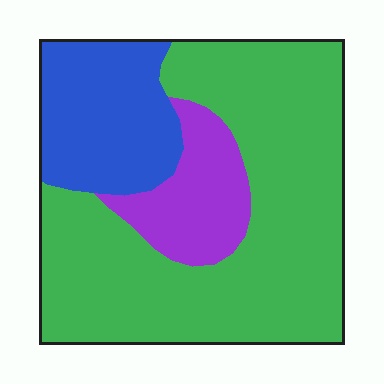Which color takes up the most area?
Green, at roughly 65%.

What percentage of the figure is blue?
Blue covers 22% of the figure.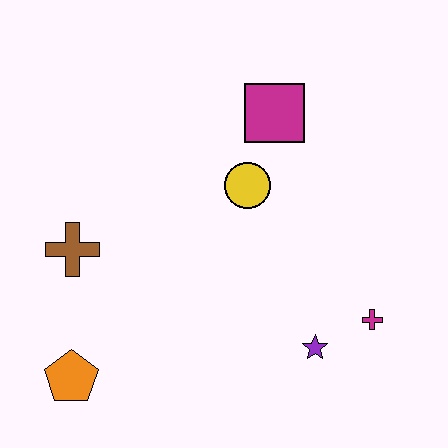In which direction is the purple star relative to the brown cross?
The purple star is to the right of the brown cross.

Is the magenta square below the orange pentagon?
No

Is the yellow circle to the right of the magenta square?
No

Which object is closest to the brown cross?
The orange pentagon is closest to the brown cross.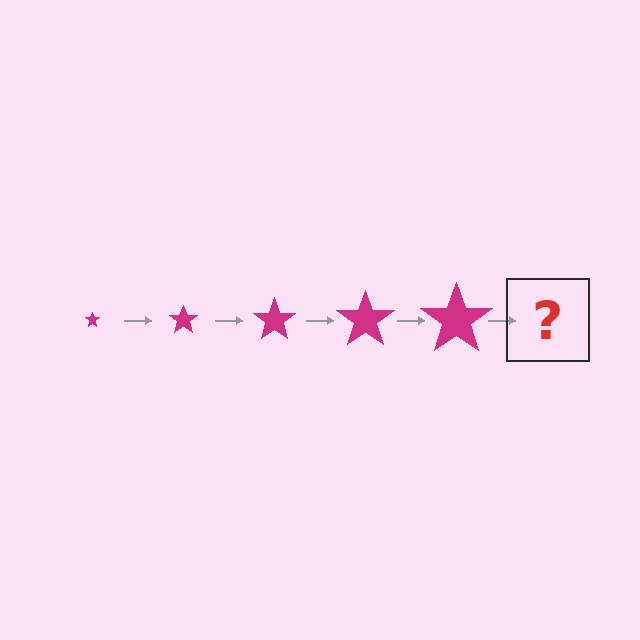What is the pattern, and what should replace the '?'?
The pattern is that the star gets progressively larger each step. The '?' should be a magenta star, larger than the previous one.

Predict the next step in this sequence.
The next step is a magenta star, larger than the previous one.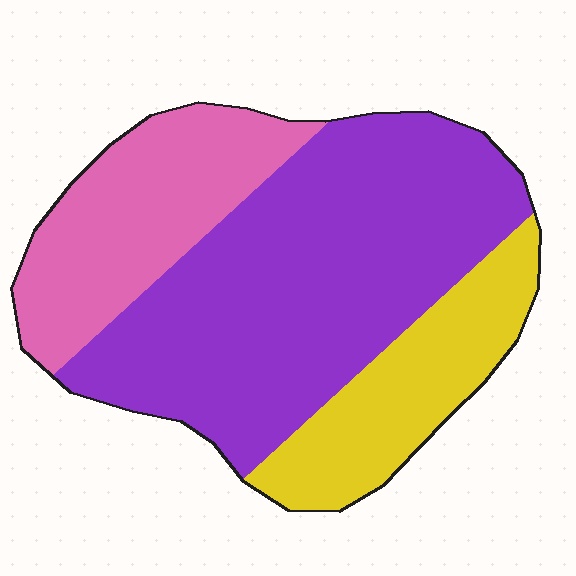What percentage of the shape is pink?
Pink takes up less than a quarter of the shape.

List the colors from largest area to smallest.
From largest to smallest: purple, pink, yellow.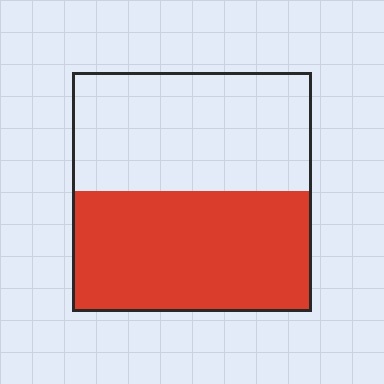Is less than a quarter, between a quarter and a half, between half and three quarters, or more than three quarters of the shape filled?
Between half and three quarters.